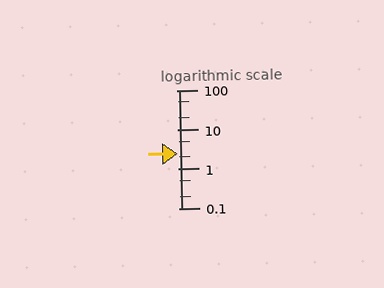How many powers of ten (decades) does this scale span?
The scale spans 3 decades, from 0.1 to 100.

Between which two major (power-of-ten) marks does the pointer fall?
The pointer is between 1 and 10.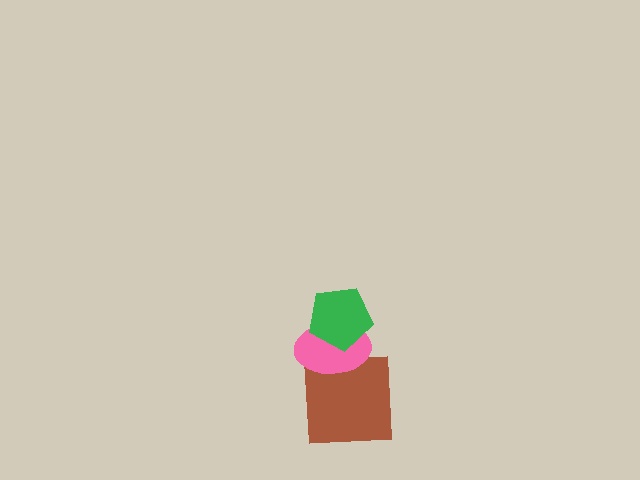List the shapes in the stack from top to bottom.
From top to bottom: the green pentagon, the pink ellipse, the brown square.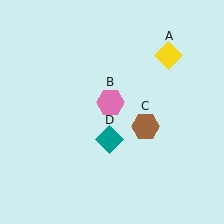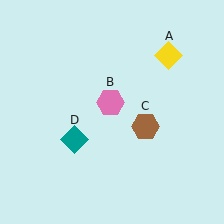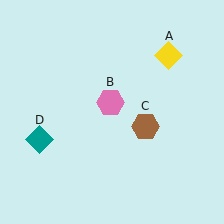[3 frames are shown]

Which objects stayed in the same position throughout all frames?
Yellow diamond (object A) and pink hexagon (object B) and brown hexagon (object C) remained stationary.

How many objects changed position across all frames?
1 object changed position: teal diamond (object D).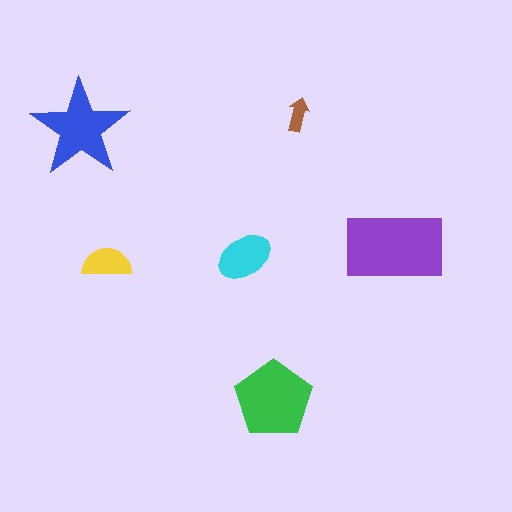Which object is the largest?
The purple rectangle.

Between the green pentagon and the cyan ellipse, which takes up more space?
The green pentagon.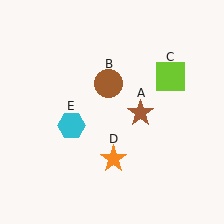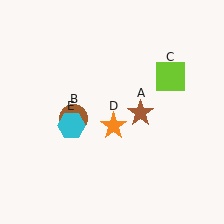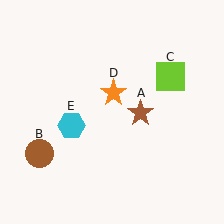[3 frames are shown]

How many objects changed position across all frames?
2 objects changed position: brown circle (object B), orange star (object D).